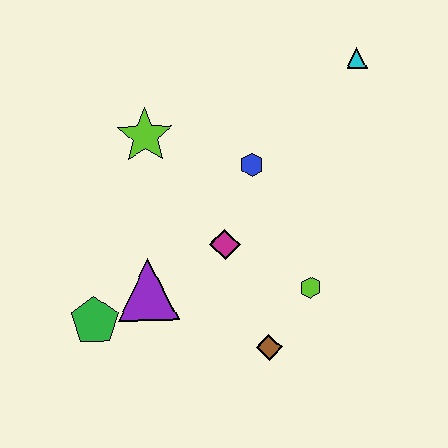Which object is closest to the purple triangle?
The green pentagon is closest to the purple triangle.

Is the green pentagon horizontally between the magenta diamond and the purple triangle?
No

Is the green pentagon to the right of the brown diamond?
No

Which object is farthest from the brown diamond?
The cyan triangle is farthest from the brown diamond.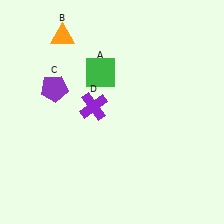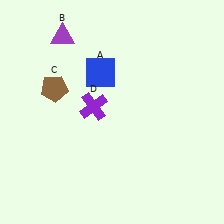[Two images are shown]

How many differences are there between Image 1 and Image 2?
There are 3 differences between the two images.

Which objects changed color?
A changed from green to blue. B changed from orange to purple. C changed from purple to brown.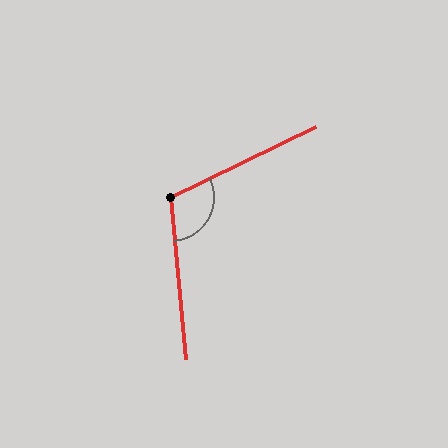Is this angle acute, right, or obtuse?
It is obtuse.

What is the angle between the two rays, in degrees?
Approximately 110 degrees.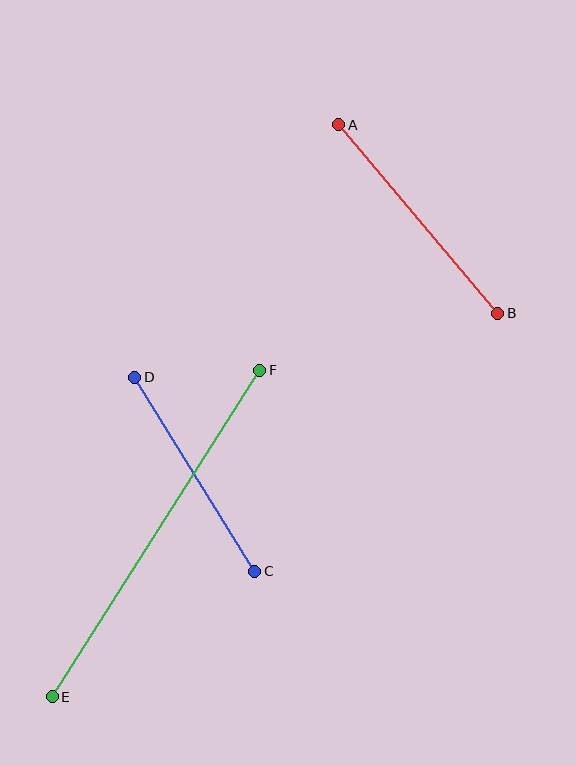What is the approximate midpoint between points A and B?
The midpoint is at approximately (418, 219) pixels.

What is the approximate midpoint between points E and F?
The midpoint is at approximately (156, 534) pixels.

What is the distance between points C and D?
The distance is approximately 228 pixels.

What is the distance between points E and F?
The distance is approximately 387 pixels.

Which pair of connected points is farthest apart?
Points E and F are farthest apart.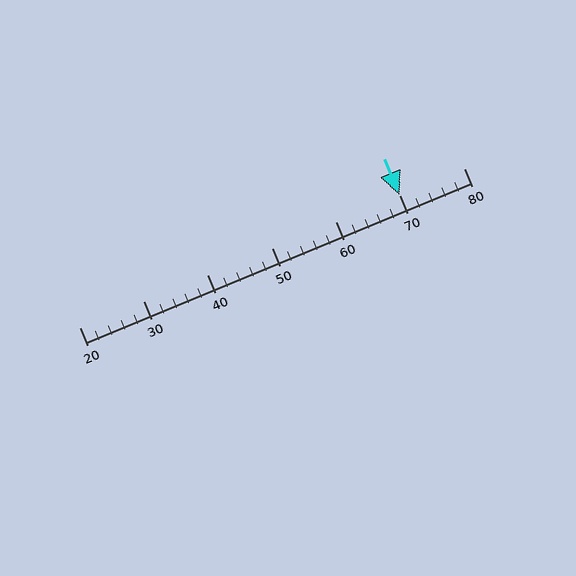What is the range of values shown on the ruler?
The ruler shows values from 20 to 80.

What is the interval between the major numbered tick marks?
The major tick marks are spaced 10 units apart.